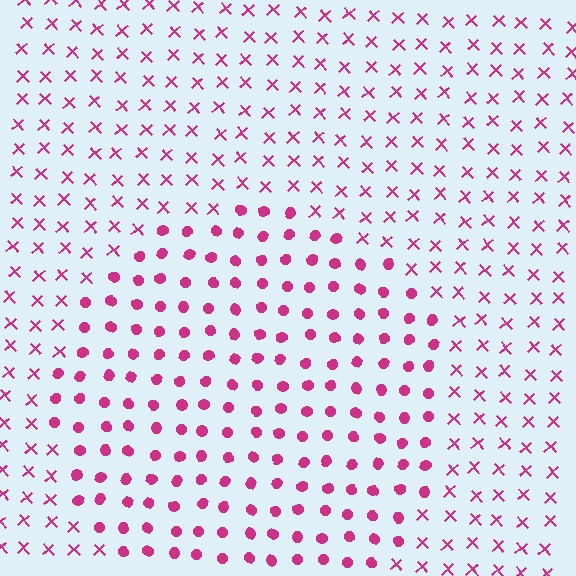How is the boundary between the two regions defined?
The boundary is defined by a change in element shape: circles inside vs. X marks outside. All elements share the same color and spacing.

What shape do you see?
I see a circle.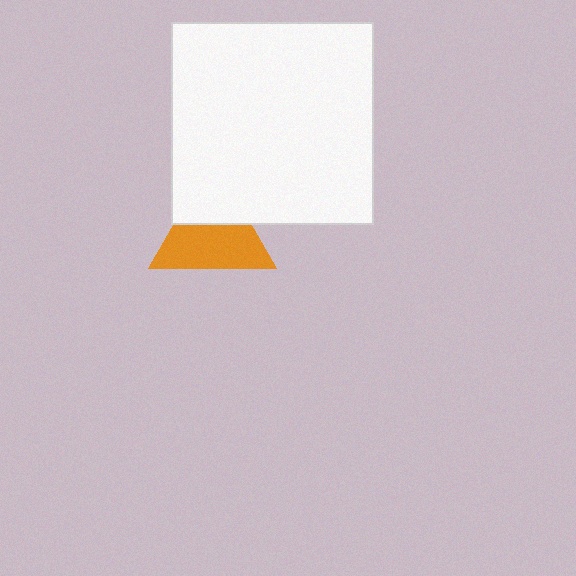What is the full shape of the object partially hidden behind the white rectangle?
The partially hidden object is an orange triangle.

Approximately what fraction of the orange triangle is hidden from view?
Roughly 37% of the orange triangle is hidden behind the white rectangle.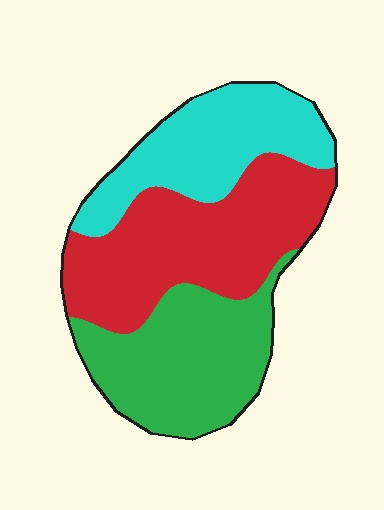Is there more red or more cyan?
Red.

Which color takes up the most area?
Red, at roughly 40%.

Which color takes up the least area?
Cyan, at roughly 30%.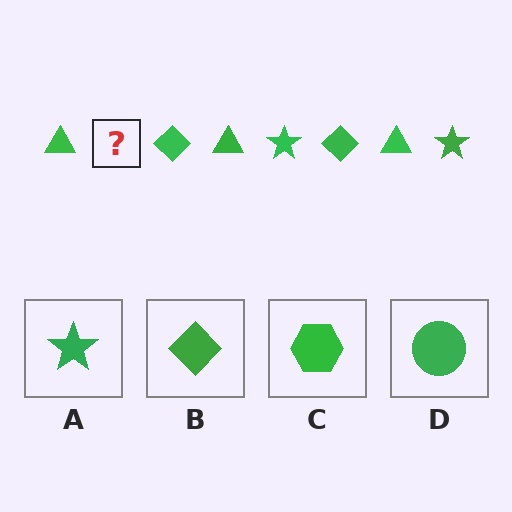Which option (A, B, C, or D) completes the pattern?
A.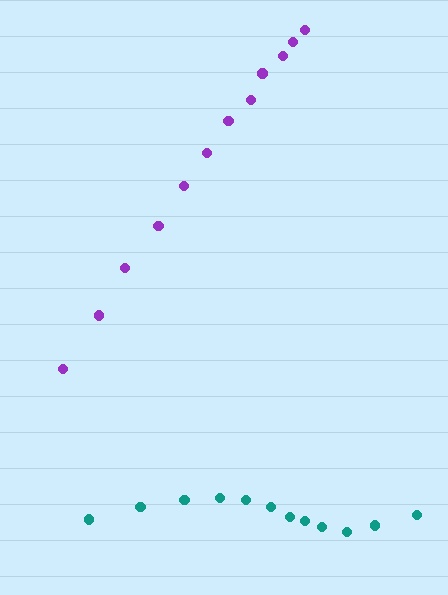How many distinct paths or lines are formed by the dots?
There are 2 distinct paths.